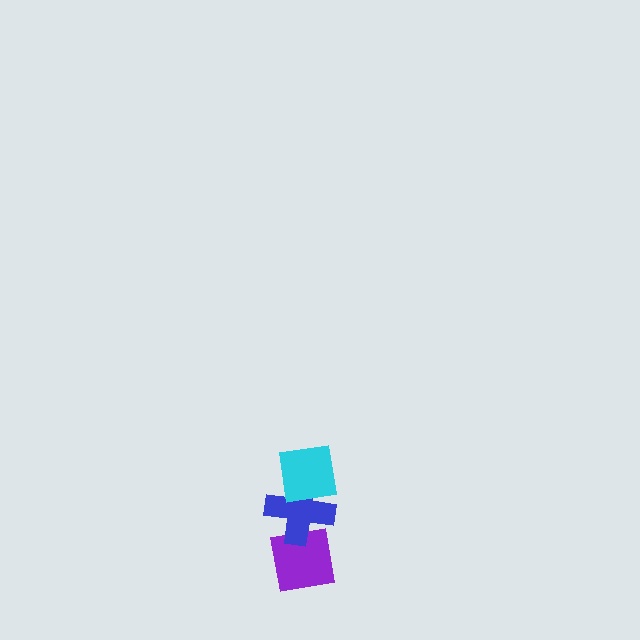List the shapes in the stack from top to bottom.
From top to bottom: the cyan square, the blue cross, the purple square.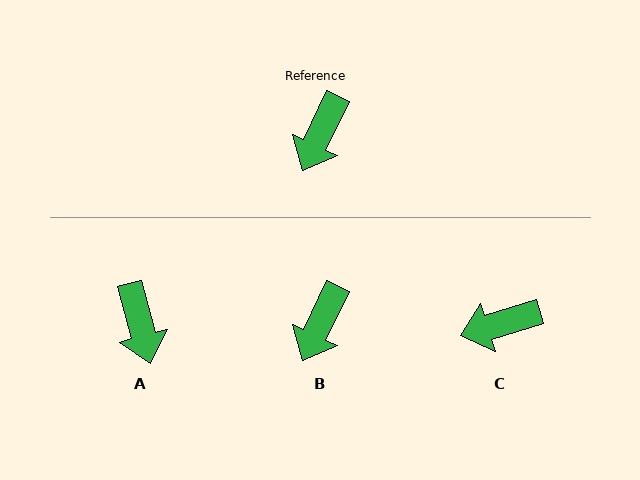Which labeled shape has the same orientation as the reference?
B.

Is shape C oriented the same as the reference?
No, it is off by about 48 degrees.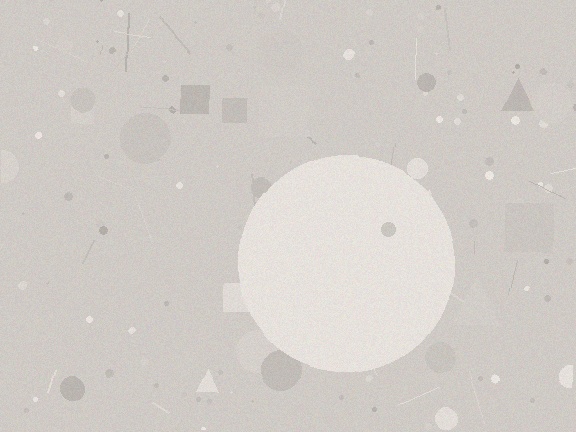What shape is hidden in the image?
A circle is hidden in the image.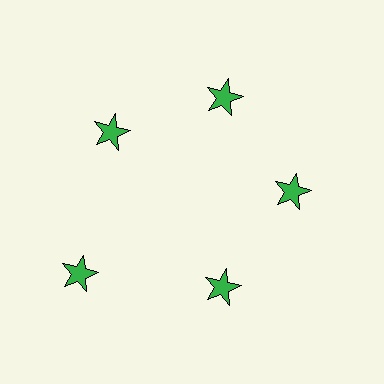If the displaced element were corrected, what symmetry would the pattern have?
It would have 5-fold rotational symmetry — the pattern would map onto itself every 72 degrees.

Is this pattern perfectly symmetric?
No. The 5 green stars are arranged in a ring, but one element near the 8 o'clock position is pushed outward from the center, breaking the 5-fold rotational symmetry.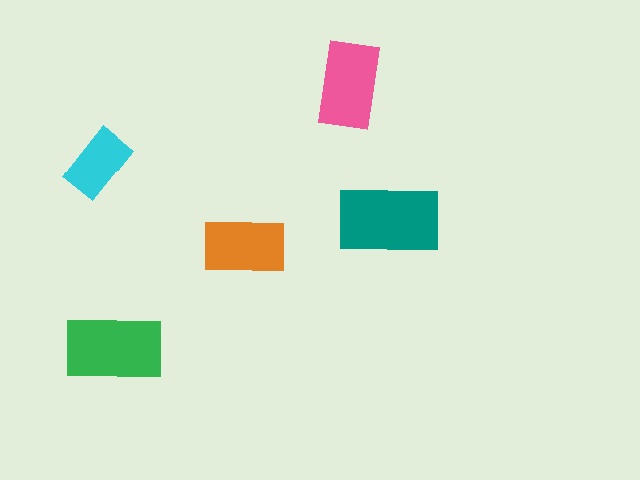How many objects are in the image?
There are 5 objects in the image.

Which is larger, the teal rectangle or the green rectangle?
The teal one.